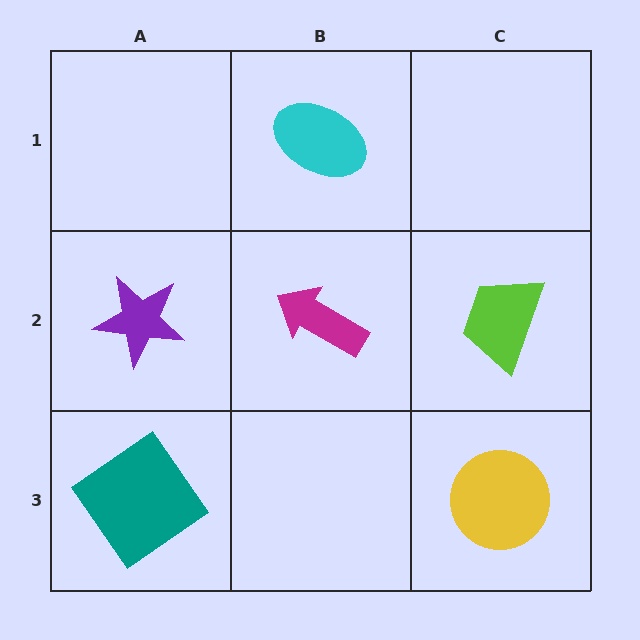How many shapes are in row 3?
2 shapes.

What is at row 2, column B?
A magenta arrow.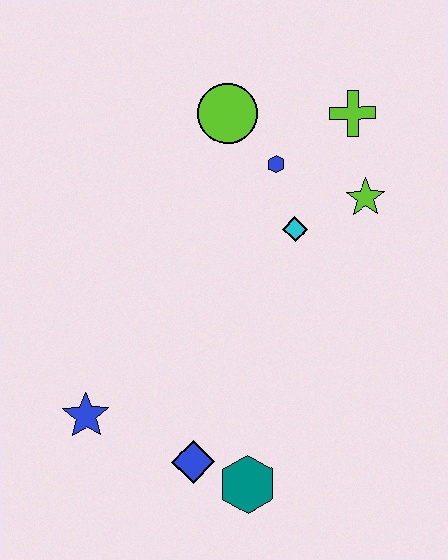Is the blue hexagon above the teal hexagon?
Yes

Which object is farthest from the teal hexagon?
The lime cross is farthest from the teal hexagon.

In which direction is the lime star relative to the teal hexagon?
The lime star is above the teal hexagon.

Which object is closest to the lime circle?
The blue hexagon is closest to the lime circle.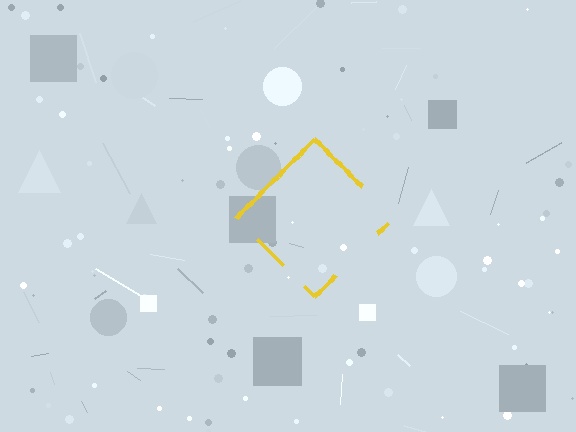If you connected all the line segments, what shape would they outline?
They would outline a diamond.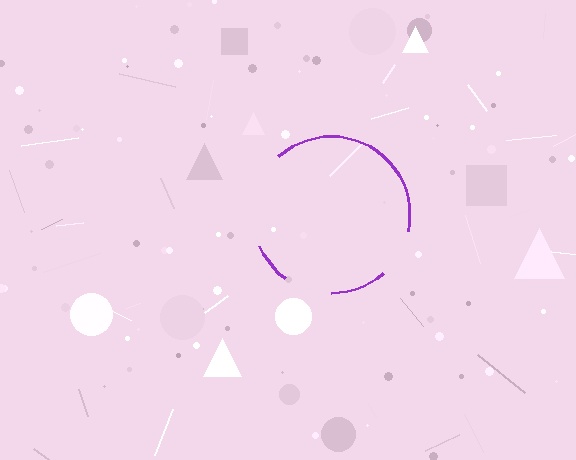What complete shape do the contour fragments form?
The contour fragments form a circle.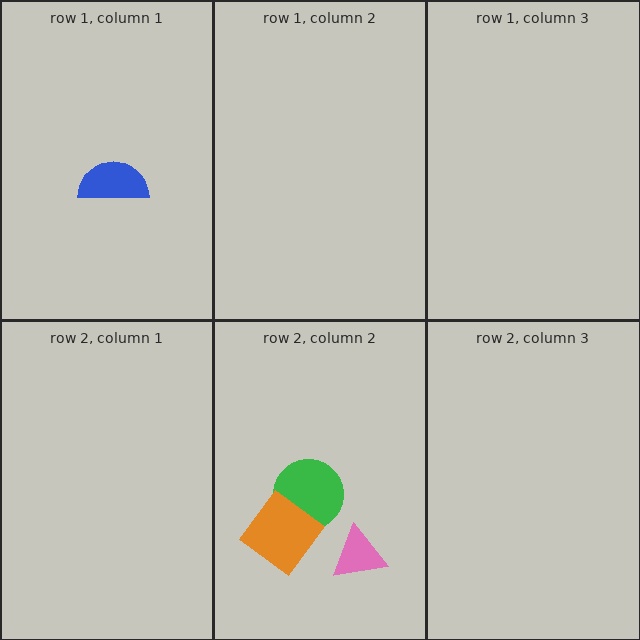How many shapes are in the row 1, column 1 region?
1.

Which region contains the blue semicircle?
The row 1, column 1 region.